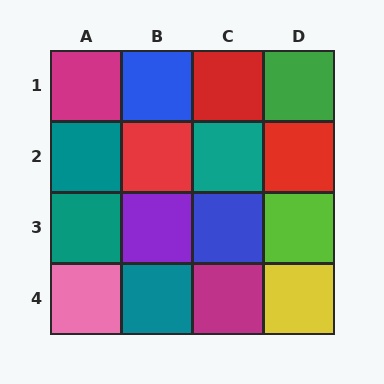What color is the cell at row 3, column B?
Purple.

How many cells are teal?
4 cells are teal.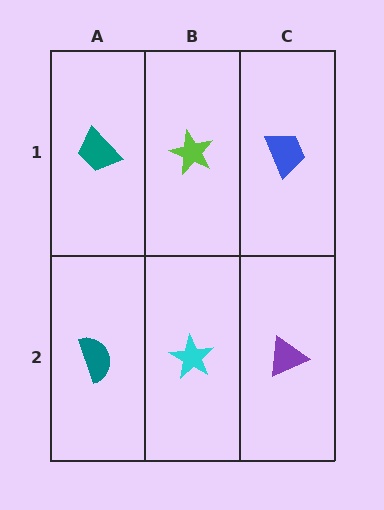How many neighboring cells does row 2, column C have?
2.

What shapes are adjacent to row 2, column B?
A lime star (row 1, column B), a teal semicircle (row 2, column A), a purple triangle (row 2, column C).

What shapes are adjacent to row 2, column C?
A blue trapezoid (row 1, column C), a cyan star (row 2, column B).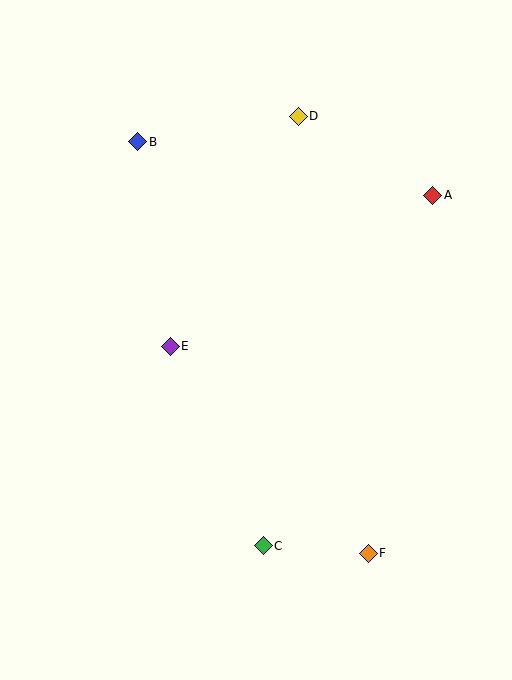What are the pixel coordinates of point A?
Point A is at (433, 195).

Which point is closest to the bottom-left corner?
Point C is closest to the bottom-left corner.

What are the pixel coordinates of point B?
Point B is at (138, 142).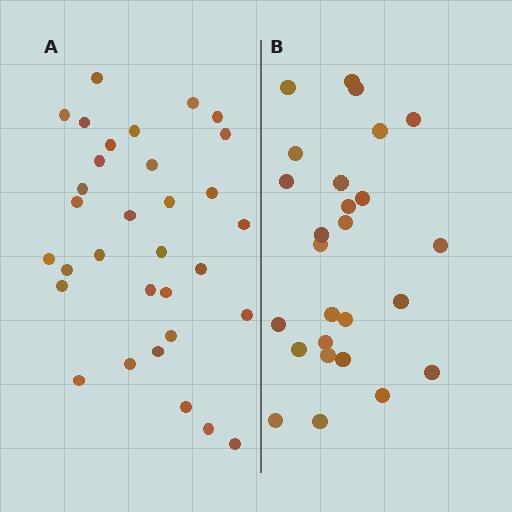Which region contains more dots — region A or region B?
Region A (the left region) has more dots.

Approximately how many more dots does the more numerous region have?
Region A has about 6 more dots than region B.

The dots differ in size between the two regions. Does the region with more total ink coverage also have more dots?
No. Region B has more total ink coverage because its dots are larger, but region A actually contains more individual dots. Total area can be misleading — the number of items is what matters here.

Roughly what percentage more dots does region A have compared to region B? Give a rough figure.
About 25% more.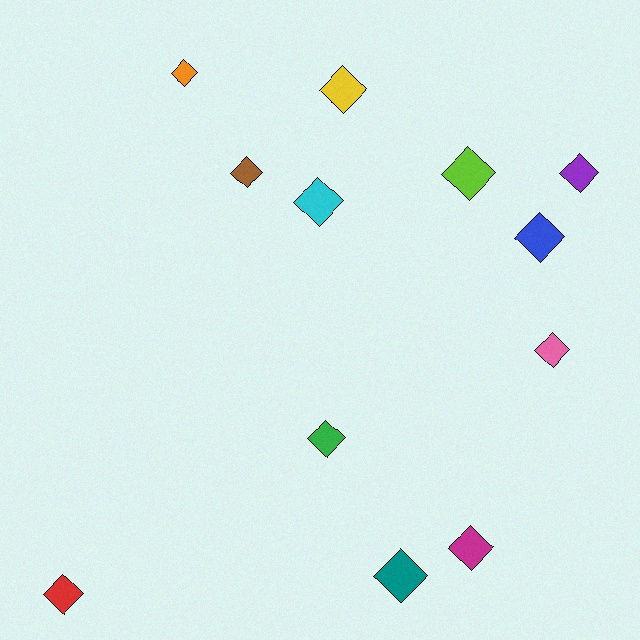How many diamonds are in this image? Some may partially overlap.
There are 12 diamonds.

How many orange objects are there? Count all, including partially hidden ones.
There is 1 orange object.